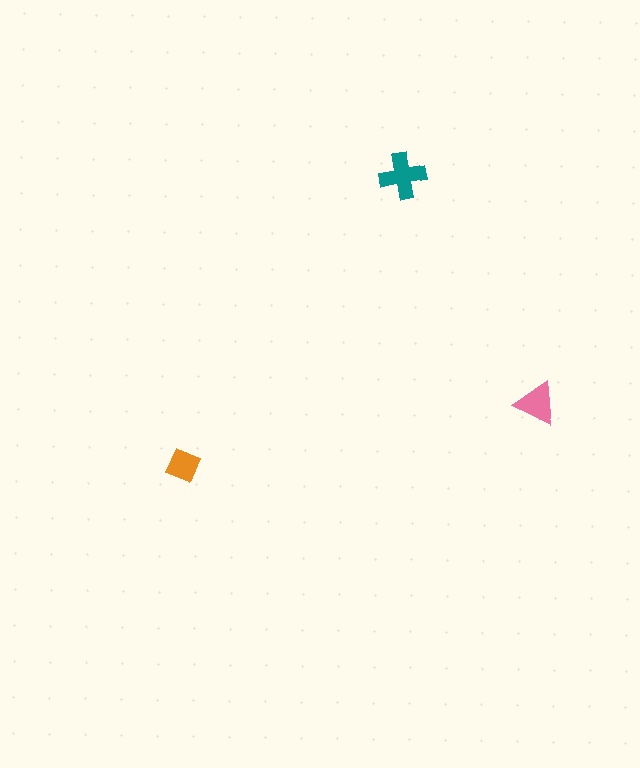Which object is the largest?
The teal cross.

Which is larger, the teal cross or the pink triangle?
The teal cross.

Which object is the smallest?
The orange diamond.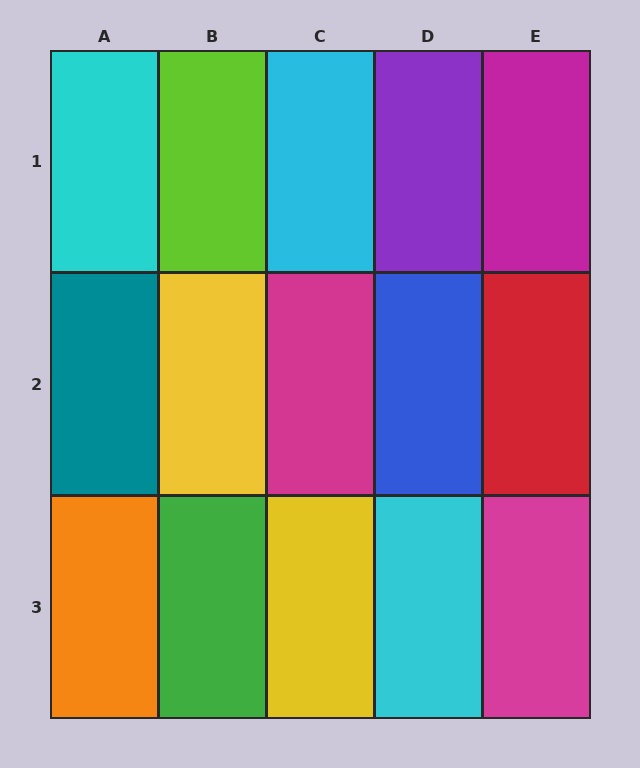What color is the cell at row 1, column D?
Purple.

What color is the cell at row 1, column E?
Magenta.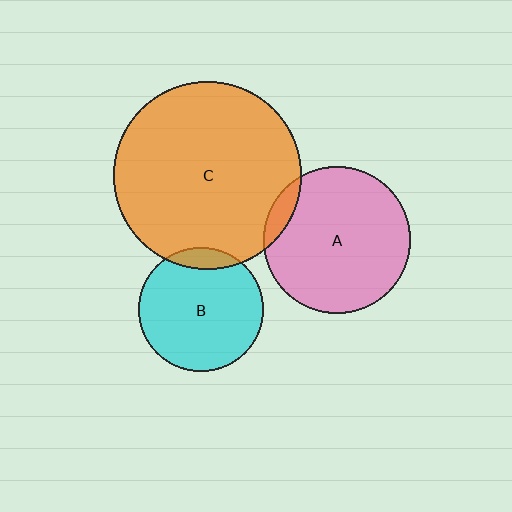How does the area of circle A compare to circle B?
Approximately 1.4 times.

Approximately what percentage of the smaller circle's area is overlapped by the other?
Approximately 10%.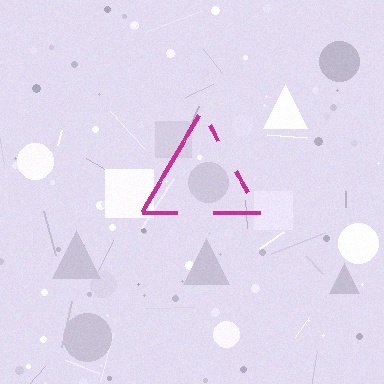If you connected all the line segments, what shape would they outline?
They would outline a triangle.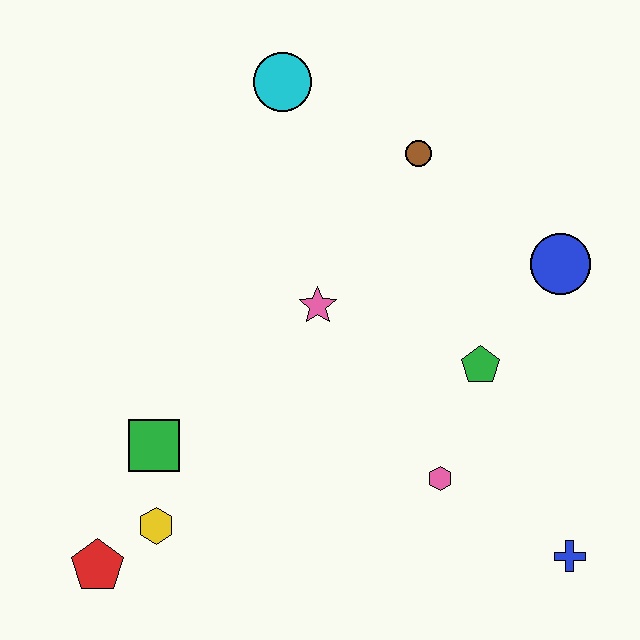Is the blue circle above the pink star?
Yes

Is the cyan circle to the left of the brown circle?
Yes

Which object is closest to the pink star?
The green pentagon is closest to the pink star.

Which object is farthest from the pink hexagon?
The cyan circle is farthest from the pink hexagon.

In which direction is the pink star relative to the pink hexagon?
The pink star is above the pink hexagon.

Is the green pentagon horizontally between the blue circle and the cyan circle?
Yes